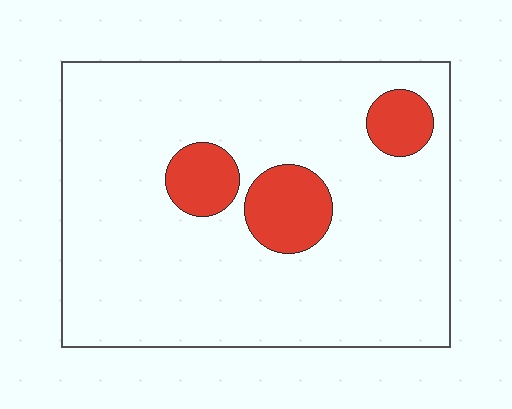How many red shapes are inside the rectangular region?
3.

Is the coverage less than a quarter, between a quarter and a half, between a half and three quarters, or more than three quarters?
Less than a quarter.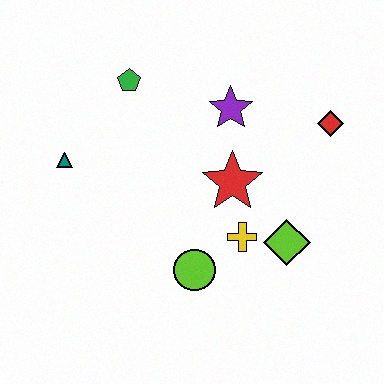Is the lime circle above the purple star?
No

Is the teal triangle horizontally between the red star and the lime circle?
No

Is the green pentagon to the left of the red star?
Yes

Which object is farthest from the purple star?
The teal triangle is farthest from the purple star.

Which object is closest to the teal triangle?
The green pentagon is closest to the teal triangle.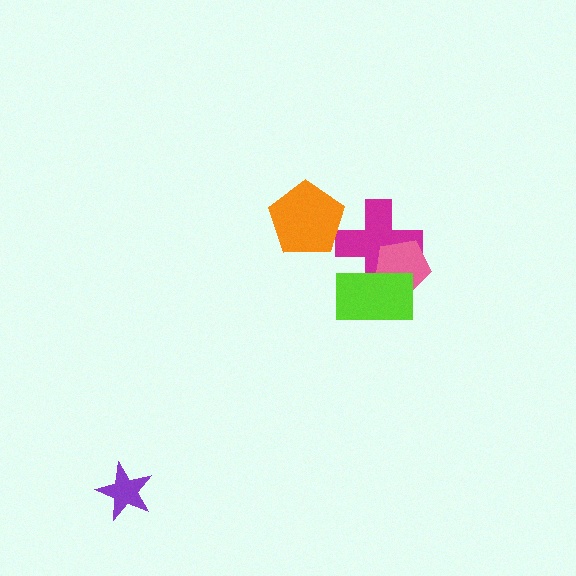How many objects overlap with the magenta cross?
2 objects overlap with the magenta cross.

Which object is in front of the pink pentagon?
The lime rectangle is in front of the pink pentagon.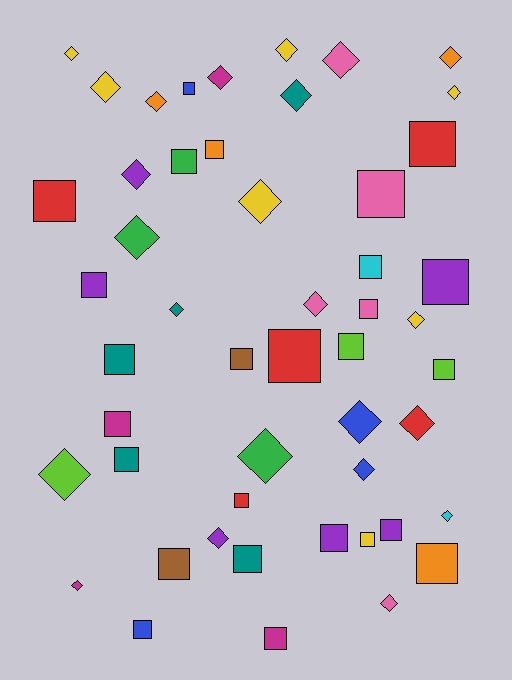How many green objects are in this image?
There are 3 green objects.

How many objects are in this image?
There are 50 objects.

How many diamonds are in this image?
There are 24 diamonds.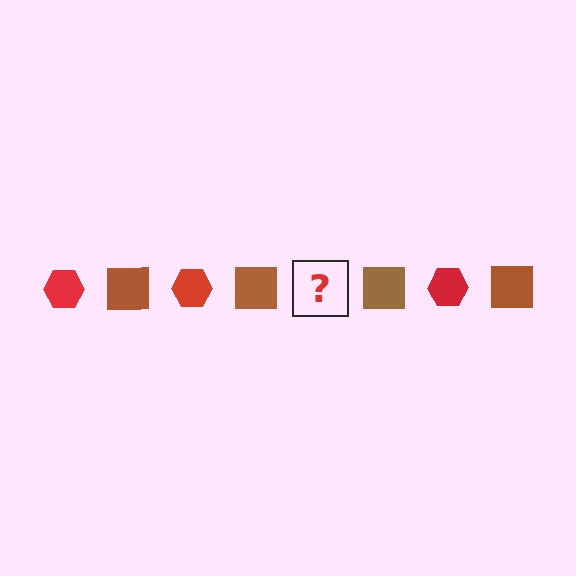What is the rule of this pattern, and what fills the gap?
The rule is that the pattern alternates between red hexagon and brown square. The gap should be filled with a red hexagon.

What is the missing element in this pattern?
The missing element is a red hexagon.